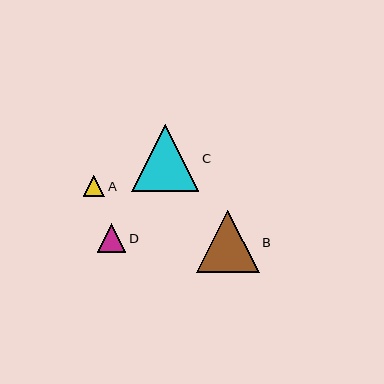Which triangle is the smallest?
Triangle A is the smallest with a size of approximately 21 pixels.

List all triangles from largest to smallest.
From largest to smallest: C, B, D, A.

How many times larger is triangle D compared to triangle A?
Triangle D is approximately 1.3 times the size of triangle A.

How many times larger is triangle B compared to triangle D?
Triangle B is approximately 2.2 times the size of triangle D.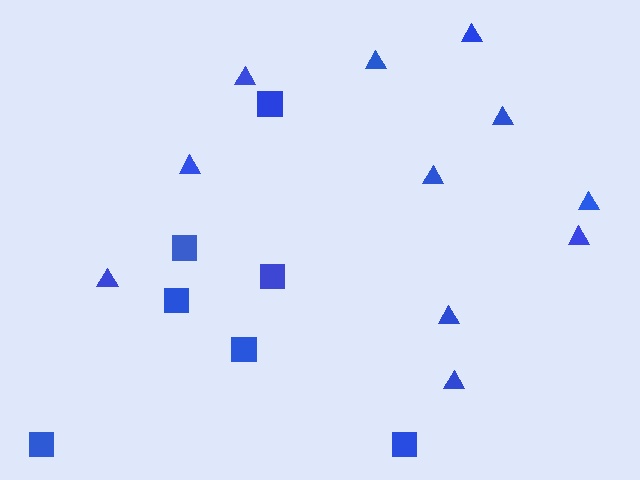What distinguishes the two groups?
There are 2 groups: one group of squares (7) and one group of triangles (11).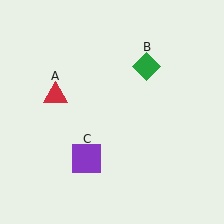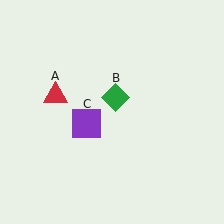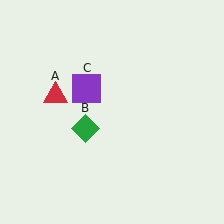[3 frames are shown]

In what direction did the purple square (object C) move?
The purple square (object C) moved up.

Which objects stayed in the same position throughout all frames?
Red triangle (object A) remained stationary.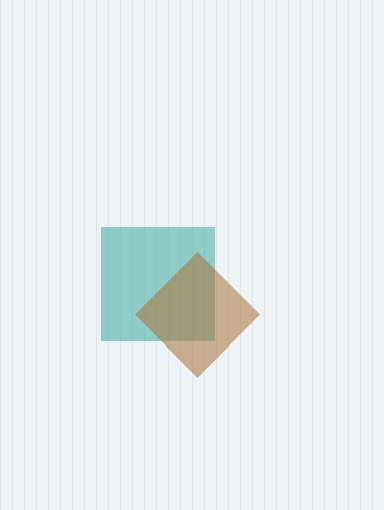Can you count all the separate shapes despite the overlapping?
Yes, there are 2 separate shapes.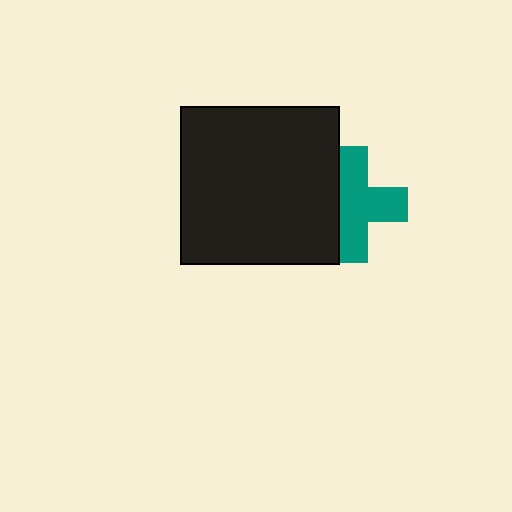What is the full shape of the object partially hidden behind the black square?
The partially hidden object is a teal cross.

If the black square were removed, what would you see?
You would see the complete teal cross.